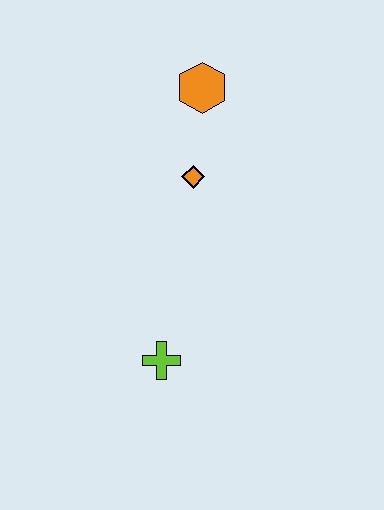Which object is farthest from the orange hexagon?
The lime cross is farthest from the orange hexagon.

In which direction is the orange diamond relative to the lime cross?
The orange diamond is above the lime cross.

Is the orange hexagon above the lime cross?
Yes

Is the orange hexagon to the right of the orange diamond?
Yes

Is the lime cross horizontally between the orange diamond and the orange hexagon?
No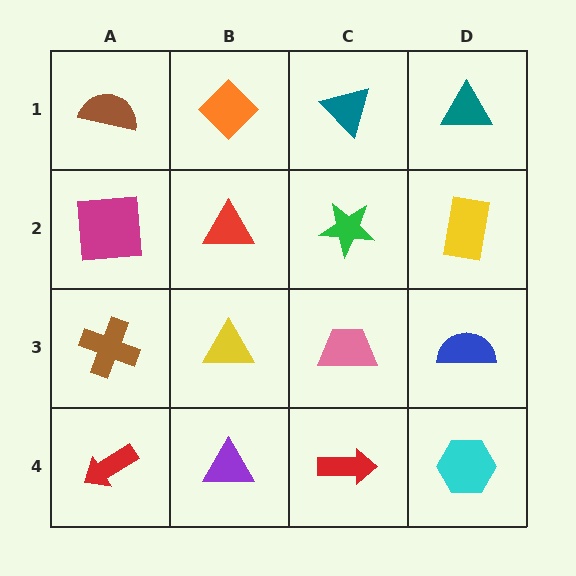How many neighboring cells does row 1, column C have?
3.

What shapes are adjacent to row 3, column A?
A magenta square (row 2, column A), a red arrow (row 4, column A), a yellow triangle (row 3, column B).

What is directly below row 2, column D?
A blue semicircle.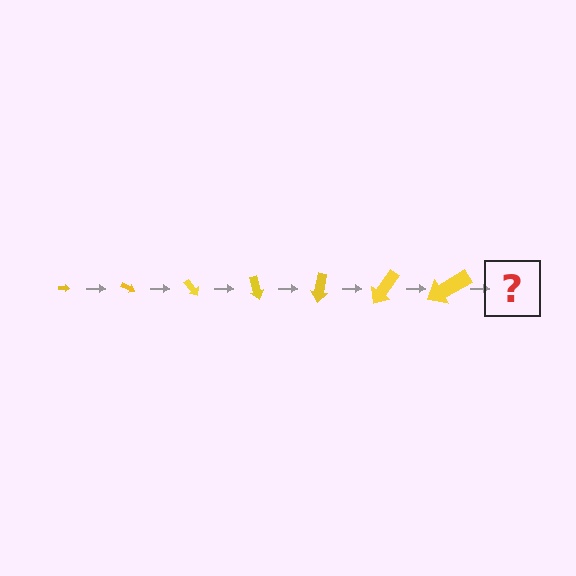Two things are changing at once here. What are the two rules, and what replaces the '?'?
The two rules are that the arrow grows larger each step and it rotates 25 degrees each step. The '?' should be an arrow, larger than the previous one and rotated 175 degrees from the start.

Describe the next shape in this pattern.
It should be an arrow, larger than the previous one and rotated 175 degrees from the start.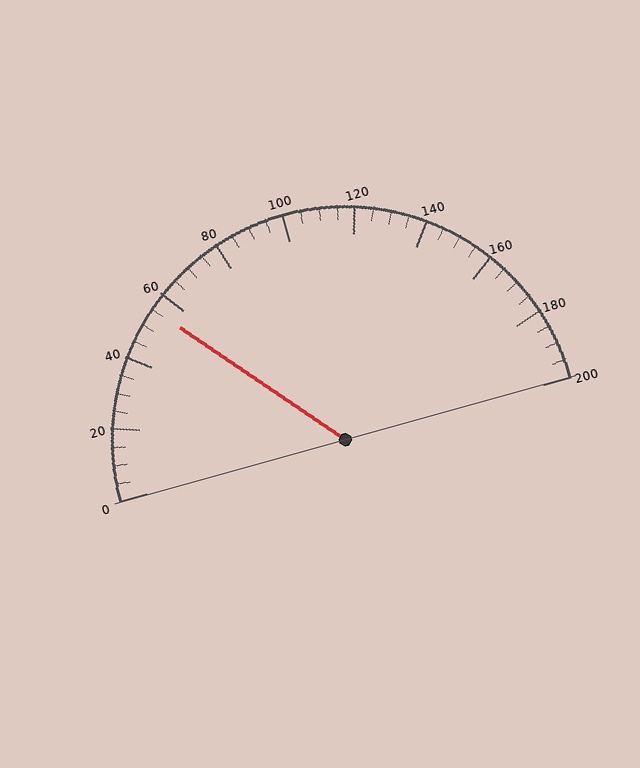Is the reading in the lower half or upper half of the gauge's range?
The reading is in the lower half of the range (0 to 200).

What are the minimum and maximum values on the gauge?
The gauge ranges from 0 to 200.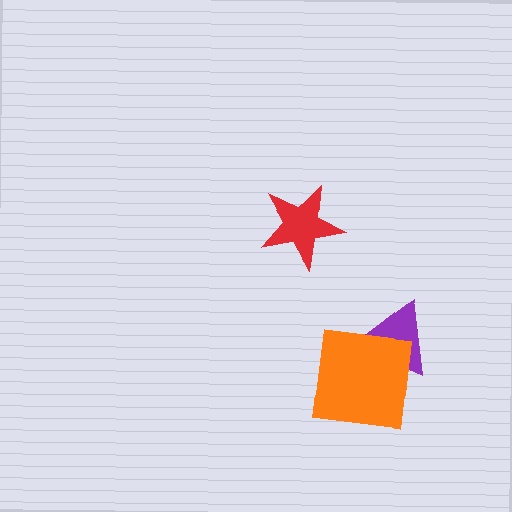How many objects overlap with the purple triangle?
1 object overlaps with the purple triangle.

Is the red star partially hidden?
No, no other shape covers it.